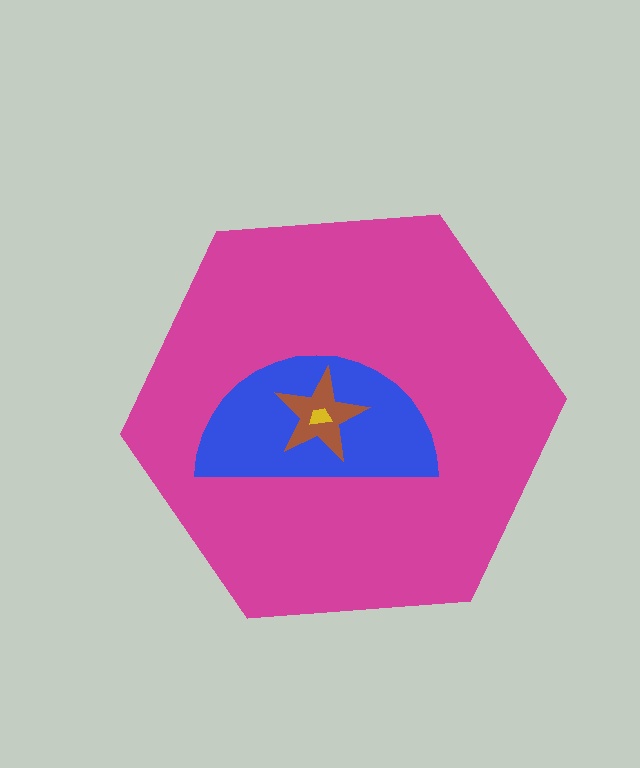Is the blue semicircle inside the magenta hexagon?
Yes.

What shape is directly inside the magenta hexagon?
The blue semicircle.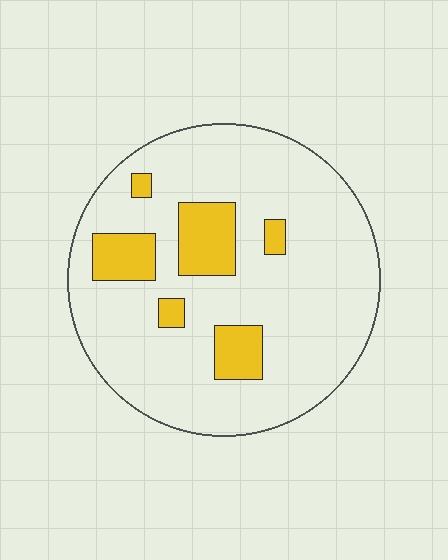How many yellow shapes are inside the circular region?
6.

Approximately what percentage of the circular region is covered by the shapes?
Approximately 15%.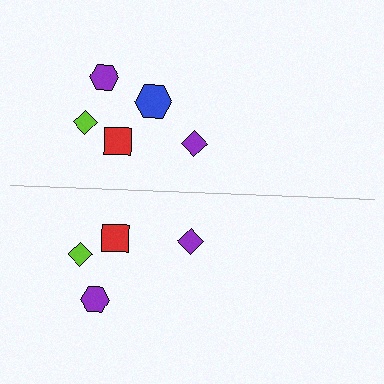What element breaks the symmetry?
A blue hexagon is missing from the bottom side.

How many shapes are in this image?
There are 9 shapes in this image.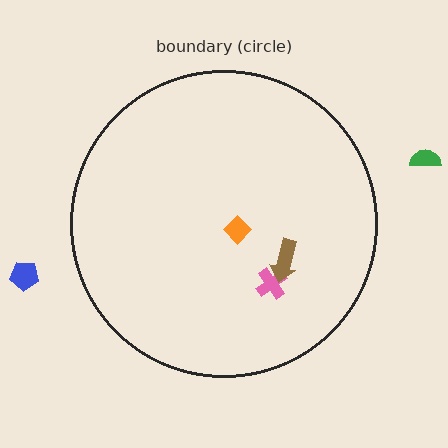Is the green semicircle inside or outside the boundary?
Outside.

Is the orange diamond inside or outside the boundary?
Inside.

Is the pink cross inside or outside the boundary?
Inside.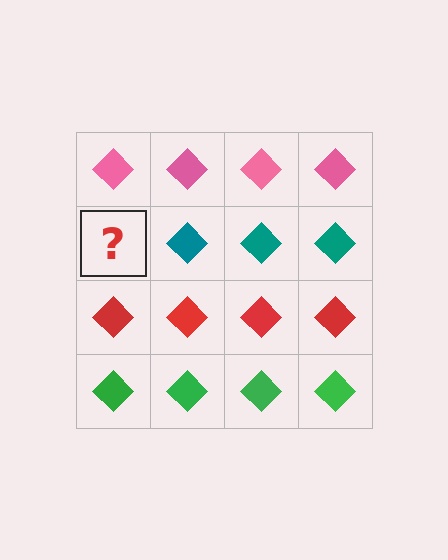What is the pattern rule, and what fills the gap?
The rule is that each row has a consistent color. The gap should be filled with a teal diamond.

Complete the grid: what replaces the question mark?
The question mark should be replaced with a teal diamond.